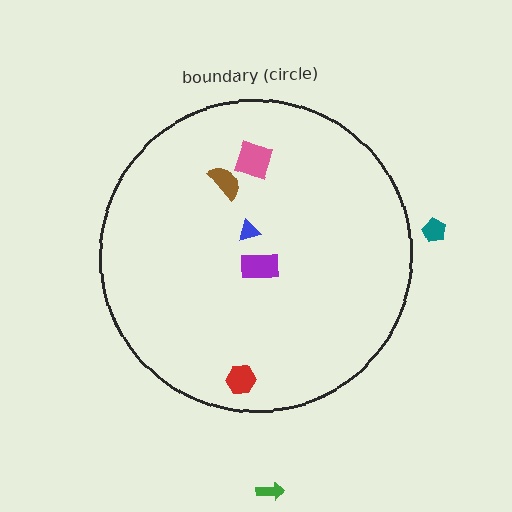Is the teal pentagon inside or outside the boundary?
Outside.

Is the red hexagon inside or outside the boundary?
Inside.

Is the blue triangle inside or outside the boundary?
Inside.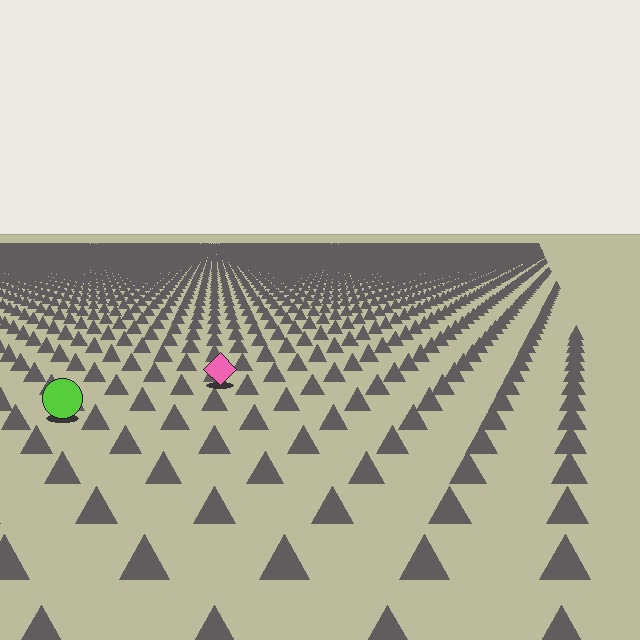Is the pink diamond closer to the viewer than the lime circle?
No. The lime circle is closer — you can tell from the texture gradient: the ground texture is coarser near it.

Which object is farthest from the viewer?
The pink diamond is farthest from the viewer. It appears smaller and the ground texture around it is denser.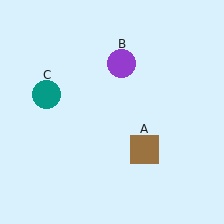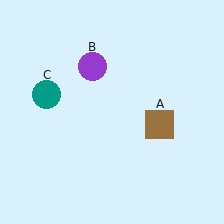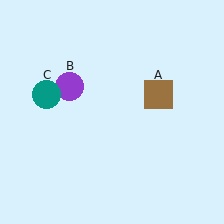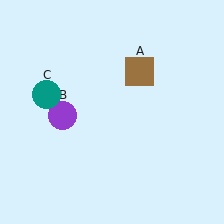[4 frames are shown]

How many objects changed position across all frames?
2 objects changed position: brown square (object A), purple circle (object B).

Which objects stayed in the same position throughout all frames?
Teal circle (object C) remained stationary.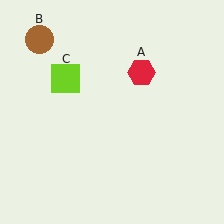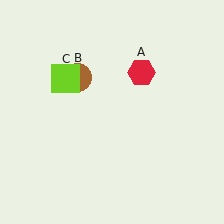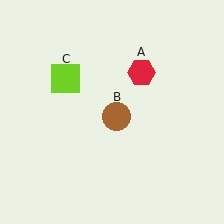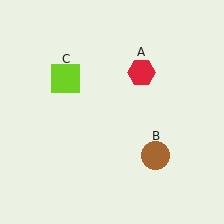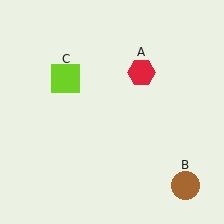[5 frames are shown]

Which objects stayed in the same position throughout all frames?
Red hexagon (object A) and lime square (object C) remained stationary.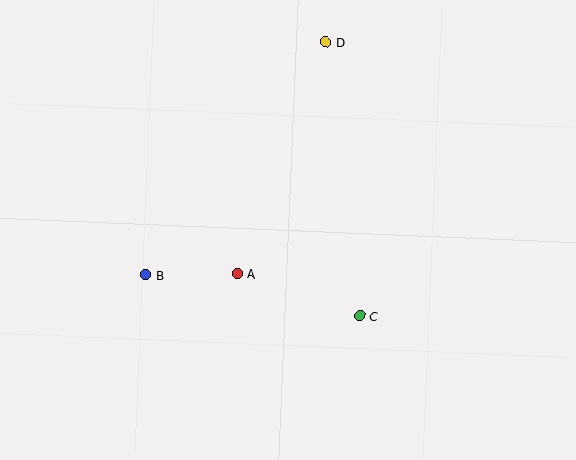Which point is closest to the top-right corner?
Point D is closest to the top-right corner.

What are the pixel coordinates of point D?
Point D is at (326, 42).